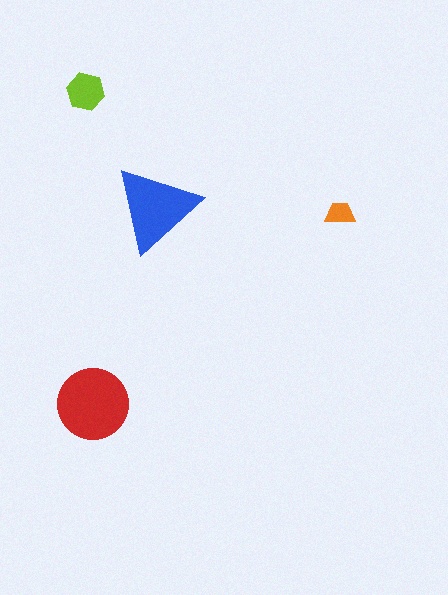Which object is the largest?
The red circle.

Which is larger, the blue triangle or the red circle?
The red circle.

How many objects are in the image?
There are 4 objects in the image.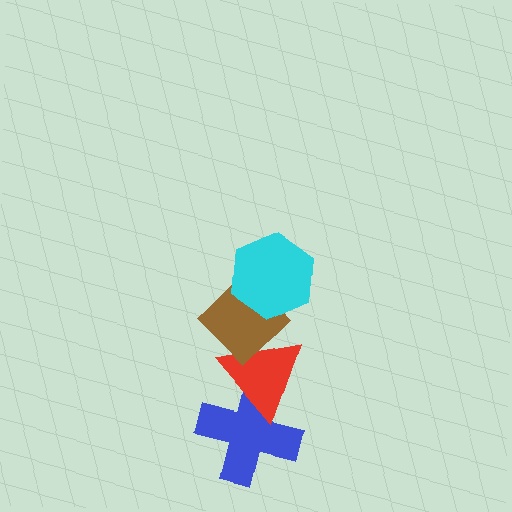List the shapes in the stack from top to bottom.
From top to bottom: the cyan hexagon, the brown diamond, the red triangle, the blue cross.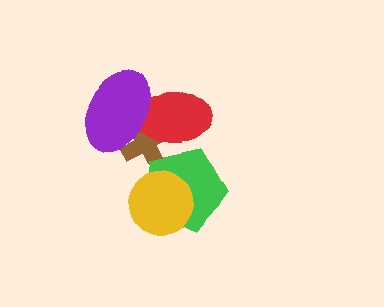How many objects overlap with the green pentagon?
3 objects overlap with the green pentagon.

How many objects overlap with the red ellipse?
3 objects overlap with the red ellipse.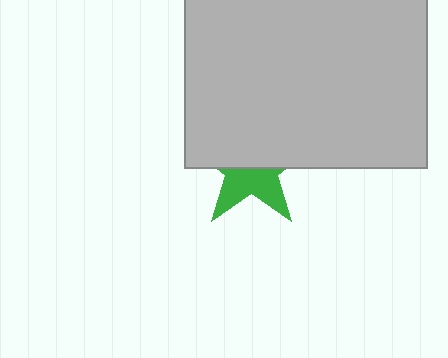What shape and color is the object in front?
The object in front is a light gray rectangle.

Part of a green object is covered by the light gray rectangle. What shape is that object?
It is a star.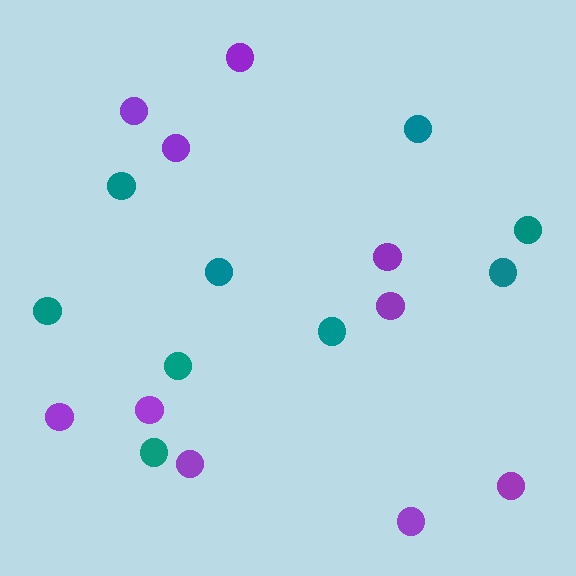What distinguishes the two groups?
There are 2 groups: one group of purple circles (10) and one group of teal circles (9).